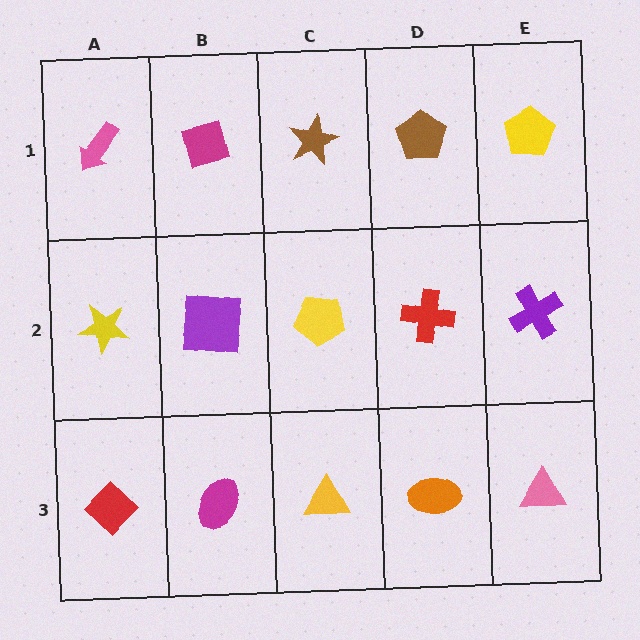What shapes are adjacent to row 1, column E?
A purple cross (row 2, column E), a brown pentagon (row 1, column D).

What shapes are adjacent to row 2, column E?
A yellow pentagon (row 1, column E), a pink triangle (row 3, column E), a red cross (row 2, column D).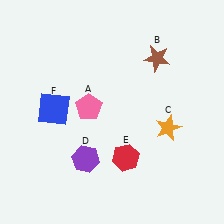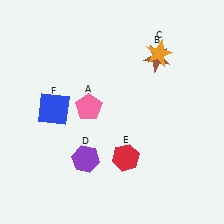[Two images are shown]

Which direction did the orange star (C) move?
The orange star (C) moved up.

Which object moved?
The orange star (C) moved up.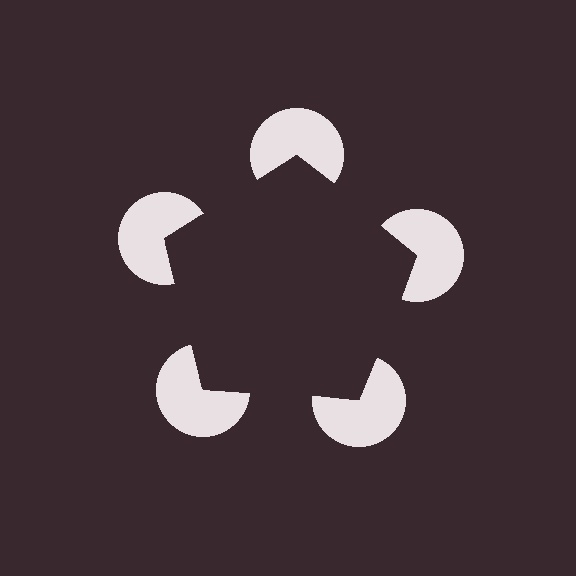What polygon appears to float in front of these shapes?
An illusory pentagon — its edges are inferred from the aligned wedge cuts in the pac-man discs, not physically drawn.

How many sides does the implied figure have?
5 sides.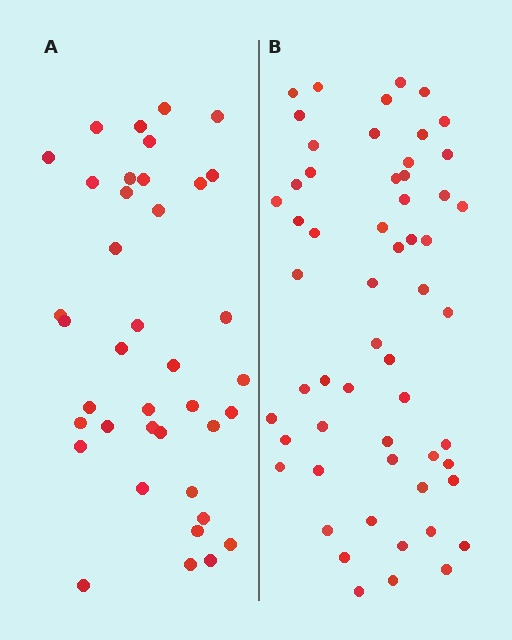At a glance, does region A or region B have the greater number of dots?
Region B (the right region) has more dots.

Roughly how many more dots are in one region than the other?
Region B has approximately 20 more dots than region A.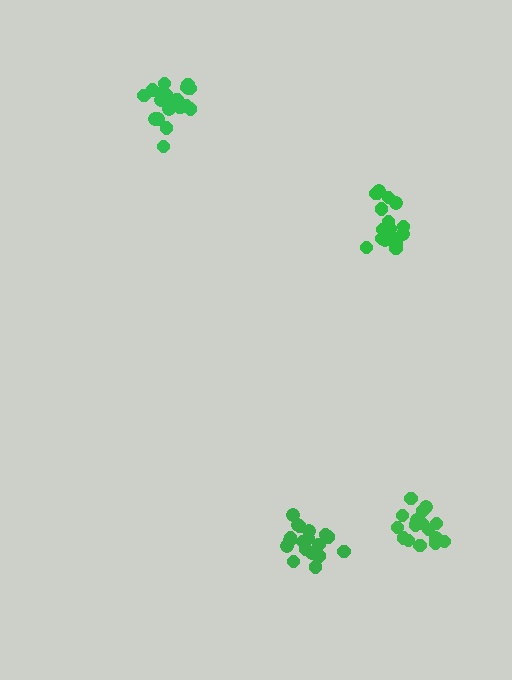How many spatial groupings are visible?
There are 4 spatial groupings.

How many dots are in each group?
Group 1: 16 dots, Group 2: 20 dots, Group 3: 21 dots, Group 4: 20 dots (77 total).